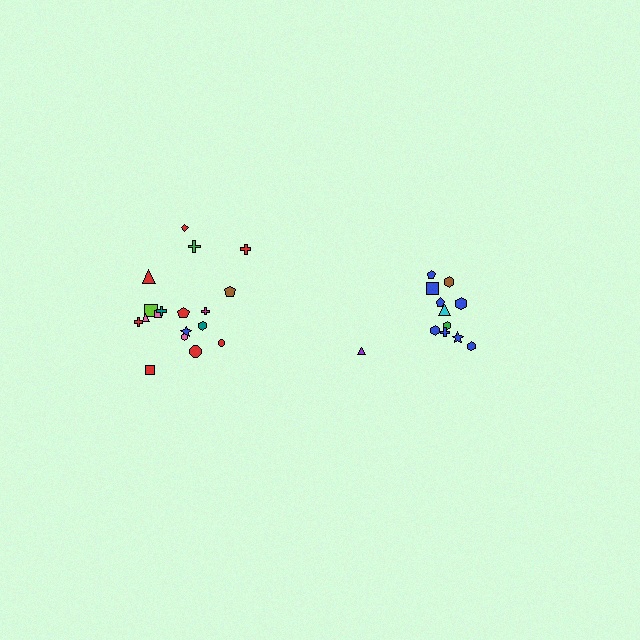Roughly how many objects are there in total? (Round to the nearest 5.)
Roughly 30 objects in total.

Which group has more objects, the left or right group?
The left group.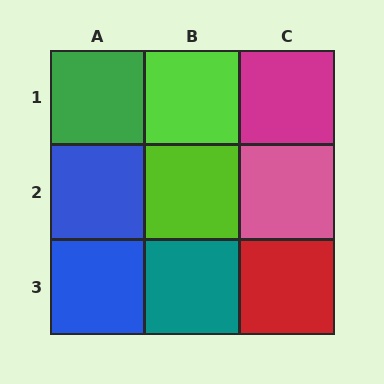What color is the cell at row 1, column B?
Lime.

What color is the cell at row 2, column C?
Pink.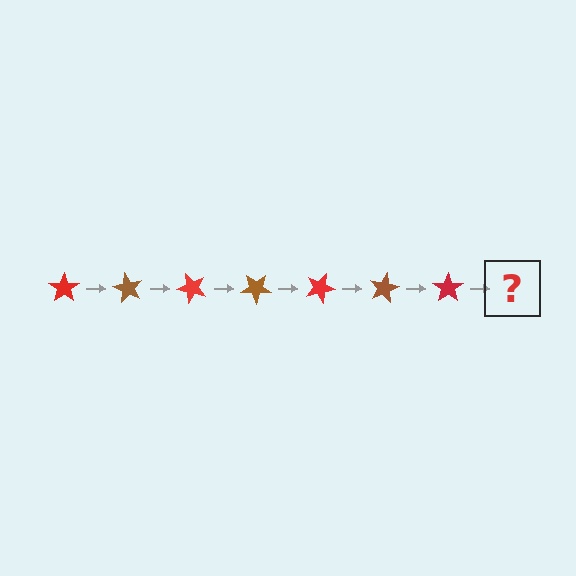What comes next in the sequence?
The next element should be a brown star, rotated 420 degrees from the start.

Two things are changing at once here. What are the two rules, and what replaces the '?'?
The two rules are that it rotates 60 degrees each step and the color cycles through red and brown. The '?' should be a brown star, rotated 420 degrees from the start.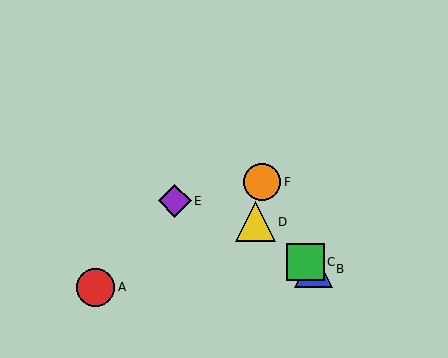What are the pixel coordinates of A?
Object A is at (96, 287).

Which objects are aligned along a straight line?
Objects B, C, D are aligned along a straight line.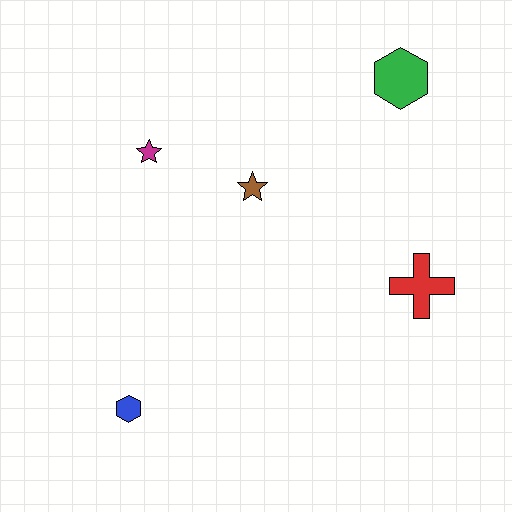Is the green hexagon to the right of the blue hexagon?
Yes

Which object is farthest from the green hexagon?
The blue hexagon is farthest from the green hexagon.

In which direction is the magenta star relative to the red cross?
The magenta star is to the left of the red cross.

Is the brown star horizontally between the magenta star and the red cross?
Yes